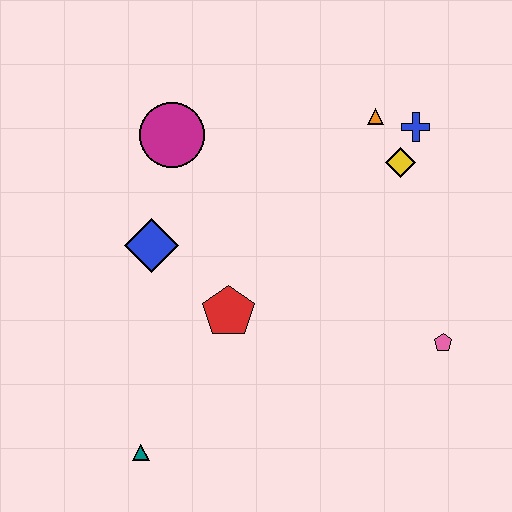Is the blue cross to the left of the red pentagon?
No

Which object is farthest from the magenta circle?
The pink pentagon is farthest from the magenta circle.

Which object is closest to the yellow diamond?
The blue cross is closest to the yellow diamond.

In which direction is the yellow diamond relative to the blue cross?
The yellow diamond is below the blue cross.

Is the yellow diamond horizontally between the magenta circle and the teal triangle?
No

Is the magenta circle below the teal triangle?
No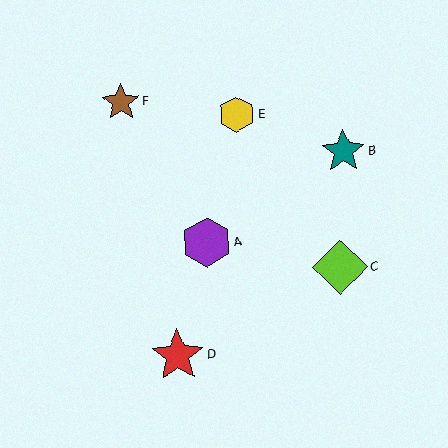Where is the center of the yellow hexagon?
The center of the yellow hexagon is at (237, 114).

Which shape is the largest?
The lime diamond (labeled C) is the largest.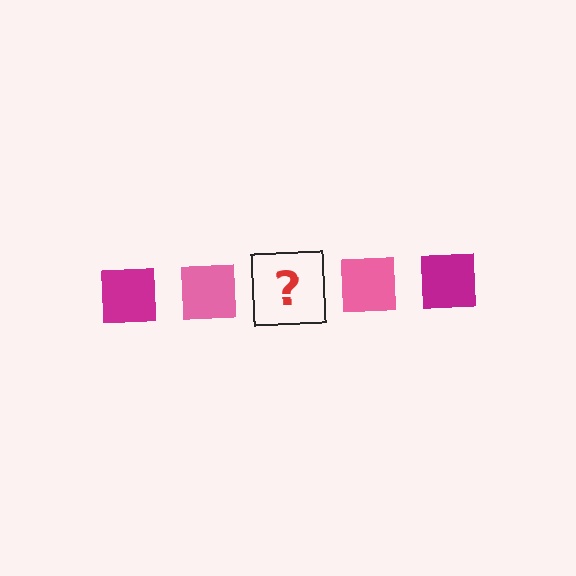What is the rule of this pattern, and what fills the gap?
The rule is that the pattern cycles through magenta, pink squares. The gap should be filled with a magenta square.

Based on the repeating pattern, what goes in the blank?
The blank should be a magenta square.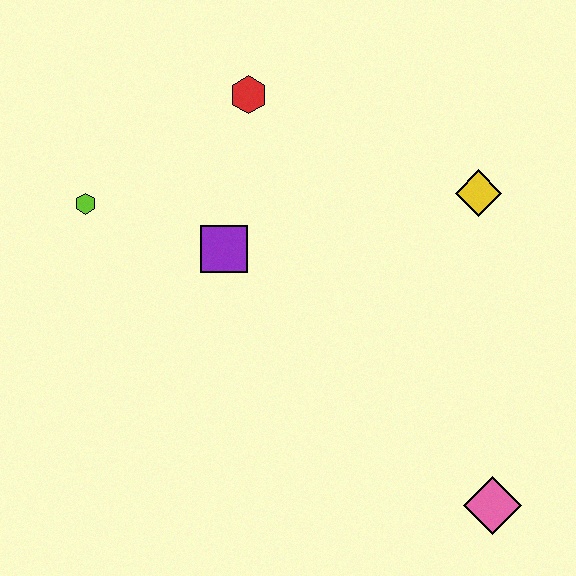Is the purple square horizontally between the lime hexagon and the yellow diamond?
Yes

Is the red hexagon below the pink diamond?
No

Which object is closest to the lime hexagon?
The purple square is closest to the lime hexagon.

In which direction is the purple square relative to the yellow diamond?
The purple square is to the left of the yellow diamond.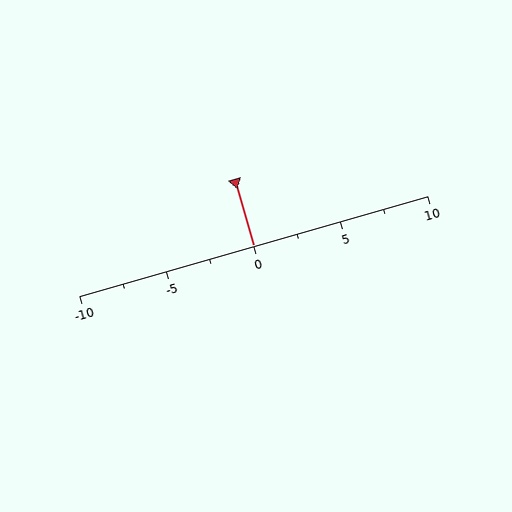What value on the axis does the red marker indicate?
The marker indicates approximately 0.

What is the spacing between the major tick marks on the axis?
The major ticks are spaced 5 apart.